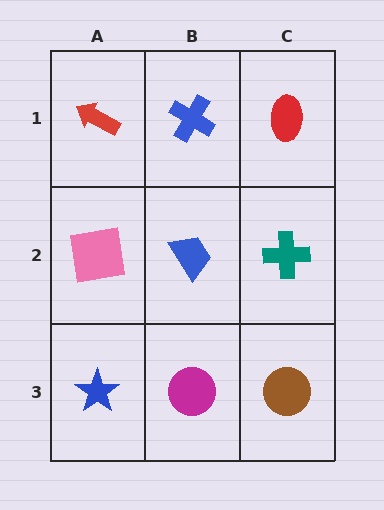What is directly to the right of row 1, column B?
A red ellipse.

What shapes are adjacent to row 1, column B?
A blue trapezoid (row 2, column B), a red arrow (row 1, column A), a red ellipse (row 1, column C).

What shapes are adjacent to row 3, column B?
A blue trapezoid (row 2, column B), a blue star (row 3, column A), a brown circle (row 3, column C).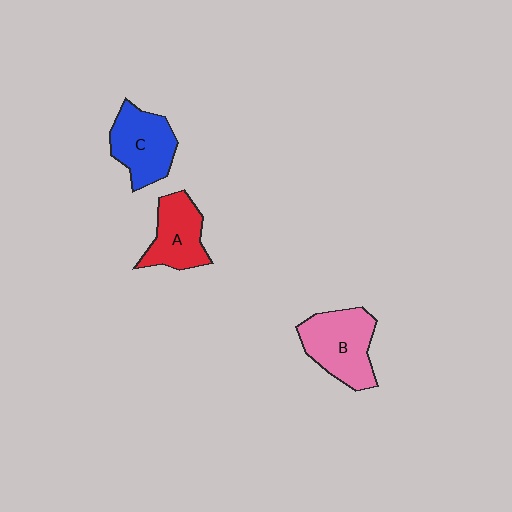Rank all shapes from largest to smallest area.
From largest to smallest: B (pink), C (blue), A (red).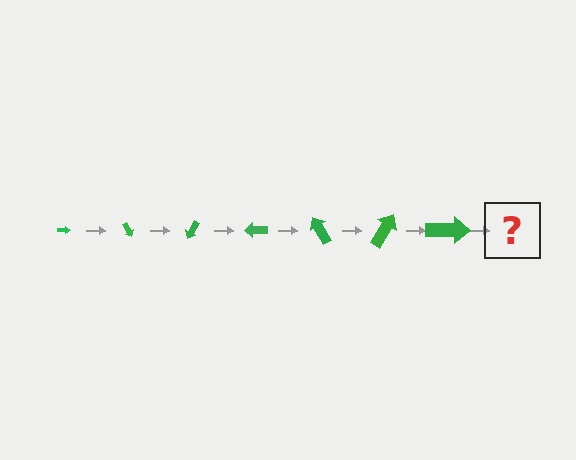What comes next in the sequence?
The next element should be an arrow, larger than the previous one and rotated 420 degrees from the start.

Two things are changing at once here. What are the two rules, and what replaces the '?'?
The two rules are that the arrow grows larger each step and it rotates 60 degrees each step. The '?' should be an arrow, larger than the previous one and rotated 420 degrees from the start.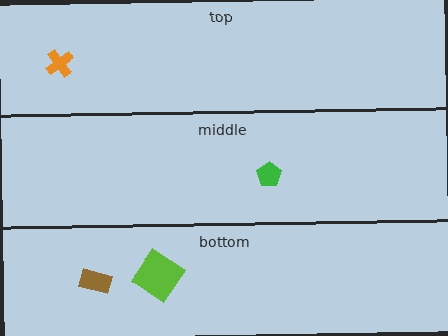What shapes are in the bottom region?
The lime diamond, the brown rectangle.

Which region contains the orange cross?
The top region.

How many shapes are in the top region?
1.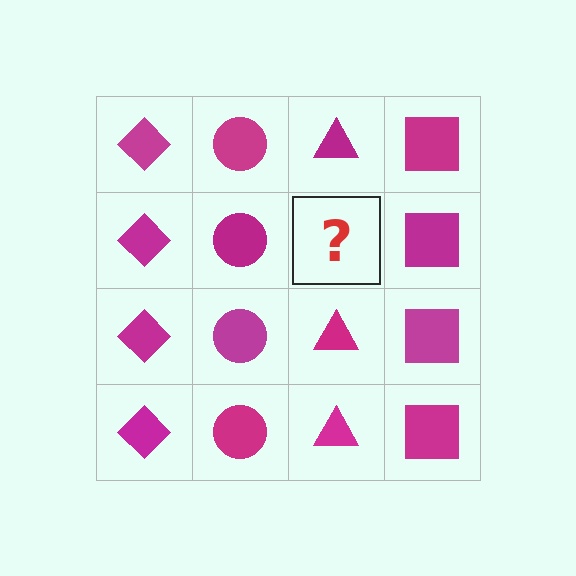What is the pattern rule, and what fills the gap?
The rule is that each column has a consistent shape. The gap should be filled with a magenta triangle.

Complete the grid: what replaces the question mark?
The question mark should be replaced with a magenta triangle.